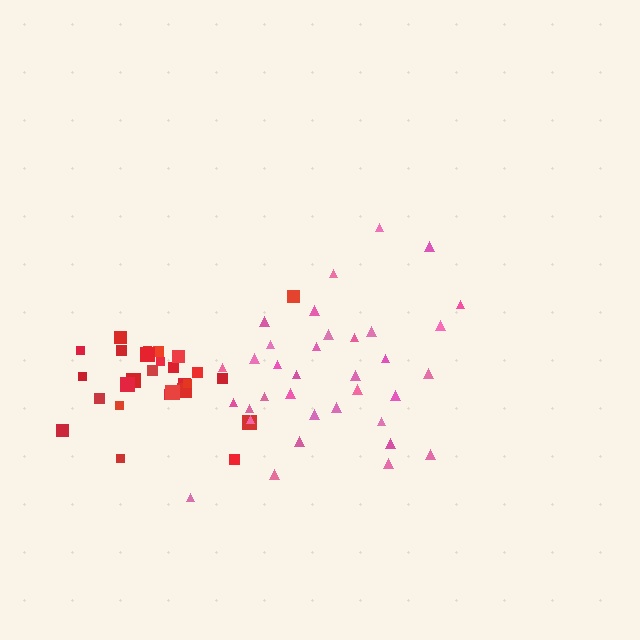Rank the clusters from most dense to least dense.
red, pink.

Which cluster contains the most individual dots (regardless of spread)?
Pink (35).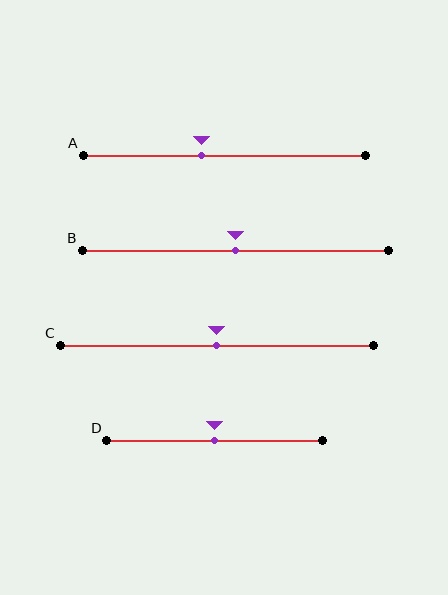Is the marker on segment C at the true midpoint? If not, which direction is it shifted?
Yes, the marker on segment C is at the true midpoint.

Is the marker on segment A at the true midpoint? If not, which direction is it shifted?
No, the marker on segment A is shifted to the left by about 8% of the segment length.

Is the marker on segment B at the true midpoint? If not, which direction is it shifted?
Yes, the marker on segment B is at the true midpoint.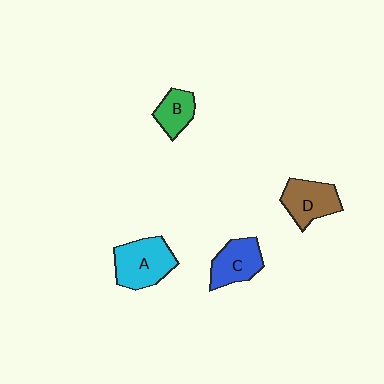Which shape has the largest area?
Shape A (cyan).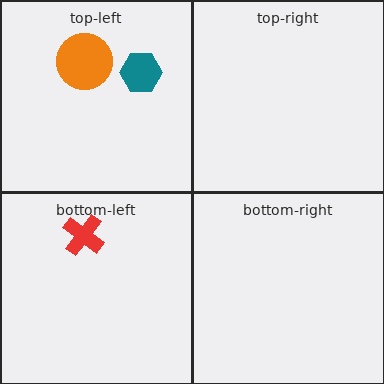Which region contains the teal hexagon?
The top-left region.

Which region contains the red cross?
The bottom-left region.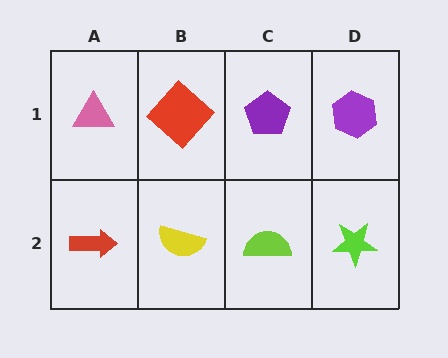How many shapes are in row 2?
4 shapes.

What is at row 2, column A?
A red arrow.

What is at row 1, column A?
A pink triangle.